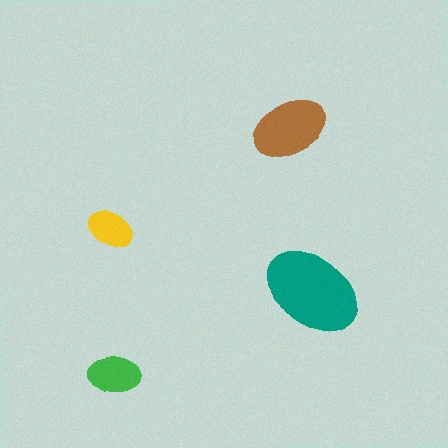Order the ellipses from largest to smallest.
the teal one, the brown one, the green one, the yellow one.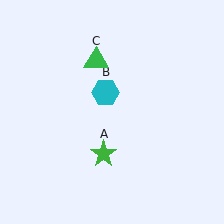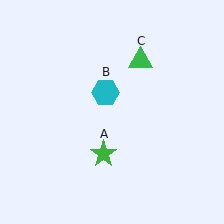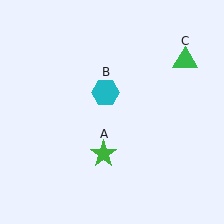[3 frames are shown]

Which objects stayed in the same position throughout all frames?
Green star (object A) and cyan hexagon (object B) remained stationary.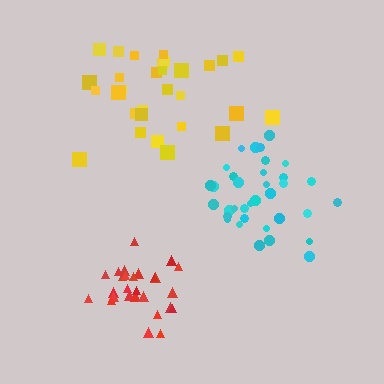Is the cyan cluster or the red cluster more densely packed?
Red.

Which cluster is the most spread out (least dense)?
Yellow.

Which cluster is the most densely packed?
Red.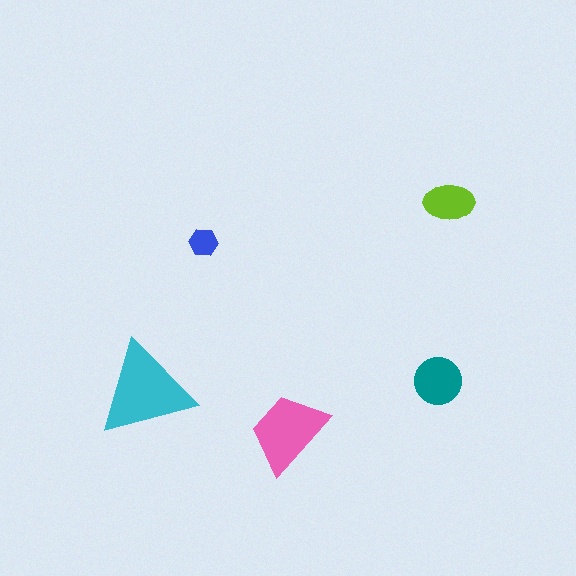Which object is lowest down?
The pink trapezoid is bottommost.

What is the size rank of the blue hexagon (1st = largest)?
5th.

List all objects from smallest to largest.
The blue hexagon, the lime ellipse, the teal circle, the pink trapezoid, the cyan triangle.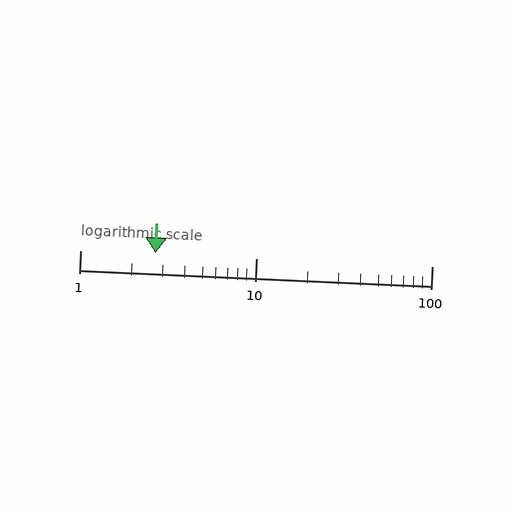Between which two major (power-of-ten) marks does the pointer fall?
The pointer is between 1 and 10.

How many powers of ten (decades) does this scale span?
The scale spans 2 decades, from 1 to 100.